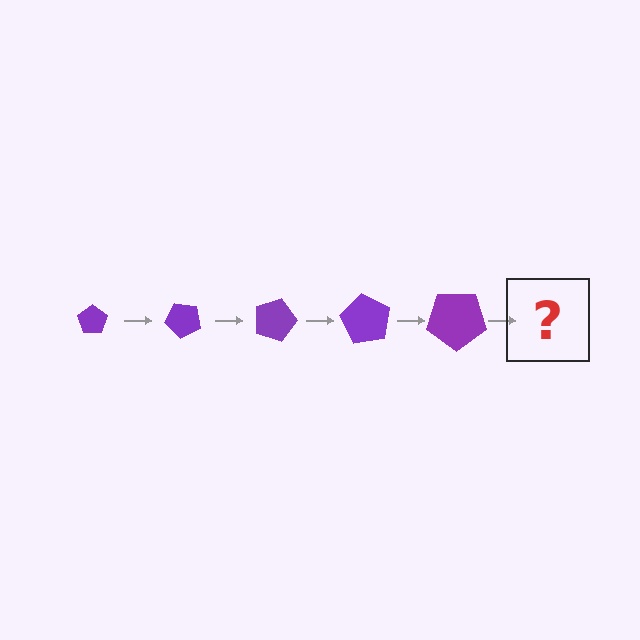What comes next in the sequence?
The next element should be a pentagon, larger than the previous one and rotated 225 degrees from the start.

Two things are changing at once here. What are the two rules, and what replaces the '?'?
The two rules are that the pentagon grows larger each step and it rotates 45 degrees each step. The '?' should be a pentagon, larger than the previous one and rotated 225 degrees from the start.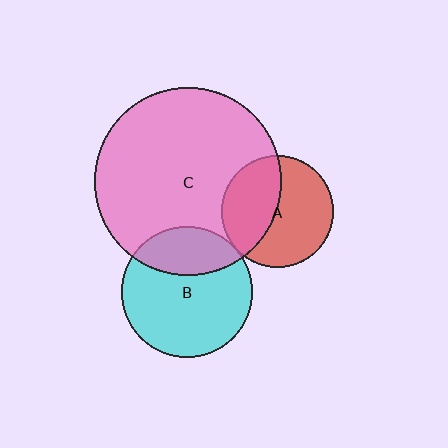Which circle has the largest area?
Circle C (pink).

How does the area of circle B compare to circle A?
Approximately 1.4 times.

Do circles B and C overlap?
Yes.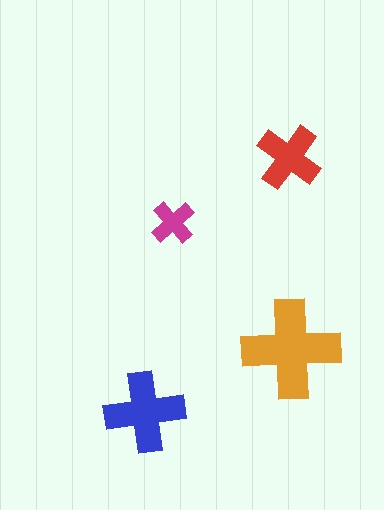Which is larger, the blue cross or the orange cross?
The orange one.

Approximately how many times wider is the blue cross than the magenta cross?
About 2 times wider.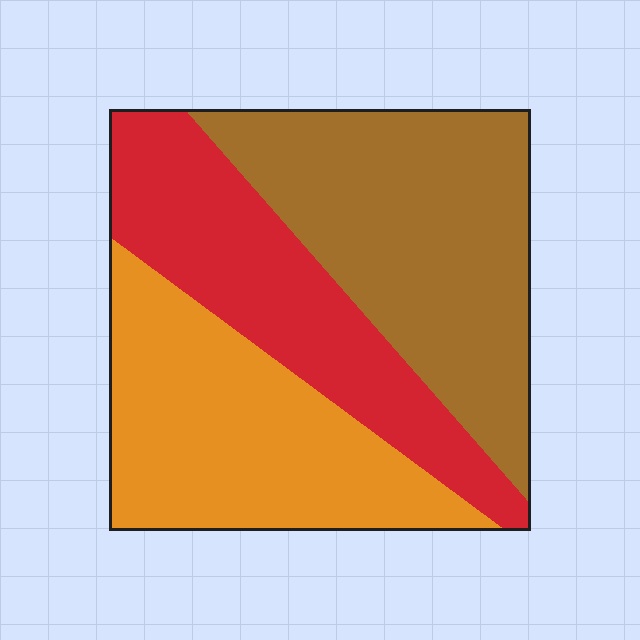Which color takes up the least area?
Red, at roughly 30%.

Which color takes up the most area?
Brown, at roughly 40%.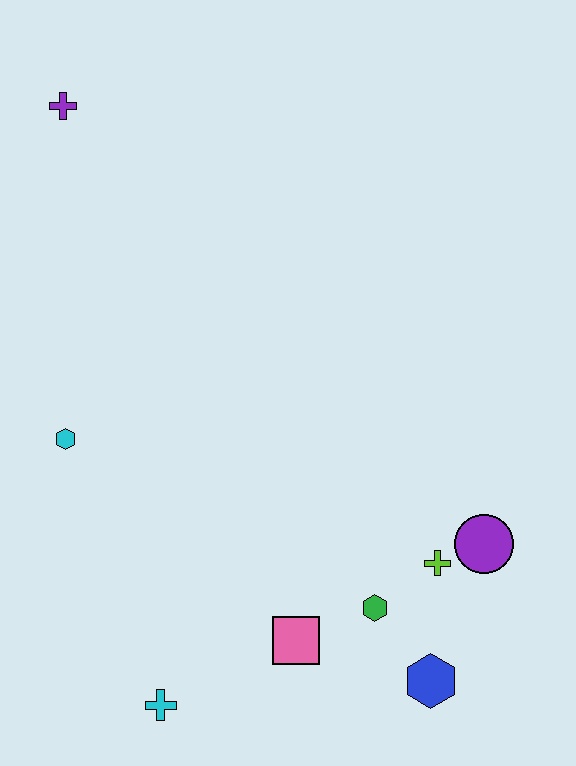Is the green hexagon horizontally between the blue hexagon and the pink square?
Yes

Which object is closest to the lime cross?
The purple circle is closest to the lime cross.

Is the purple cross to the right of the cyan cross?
No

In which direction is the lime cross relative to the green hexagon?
The lime cross is to the right of the green hexagon.